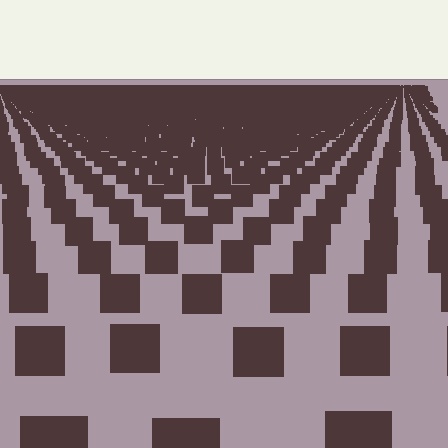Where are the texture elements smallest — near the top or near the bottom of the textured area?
Near the top.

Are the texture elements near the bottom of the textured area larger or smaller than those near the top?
Larger. Near the bottom, elements are closer to the viewer and appear at a bigger on-screen size.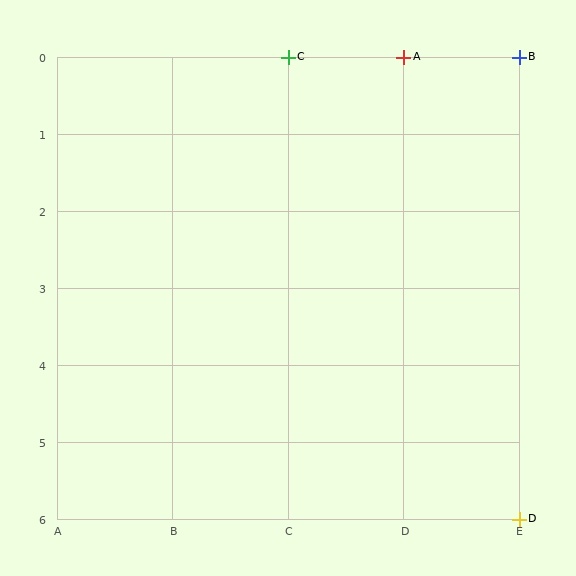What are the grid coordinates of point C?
Point C is at grid coordinates (C, 0).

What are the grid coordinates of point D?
Point D is at grid coordinates (E, 6).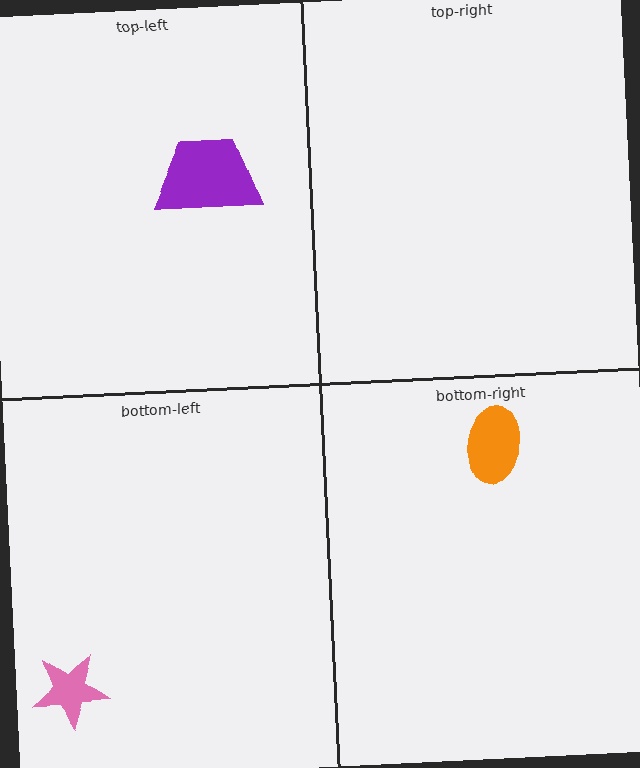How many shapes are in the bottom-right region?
1.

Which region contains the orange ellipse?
The bottom-right region.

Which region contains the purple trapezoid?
The top-left region.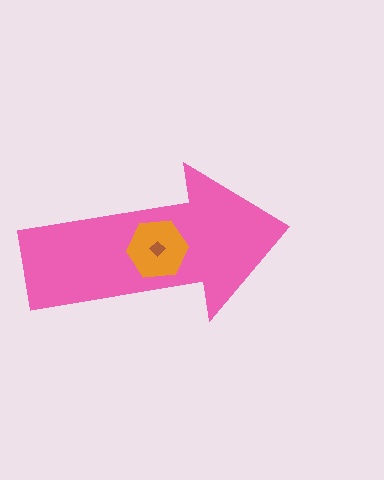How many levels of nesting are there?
3.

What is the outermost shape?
The pink arrow.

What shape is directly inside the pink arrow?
The orange hexagon.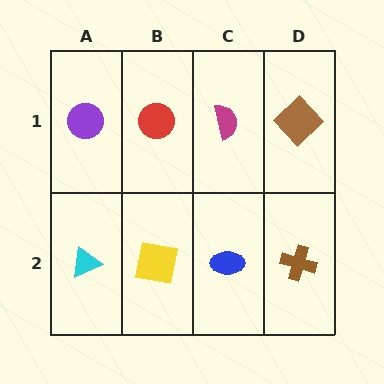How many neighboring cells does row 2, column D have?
2.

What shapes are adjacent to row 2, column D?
A brown diamond (row 1, column D), a blue ellipse (row 2, column C).